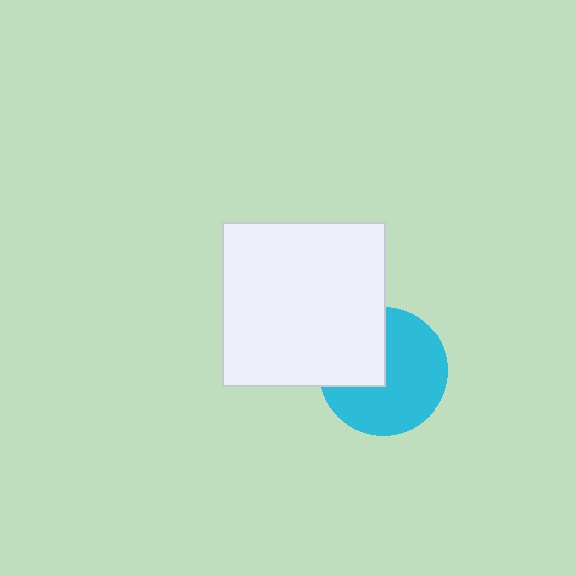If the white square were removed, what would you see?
You would see the complete cyan circle.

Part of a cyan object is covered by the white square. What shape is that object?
It is a circle.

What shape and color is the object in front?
The object in front is a white square.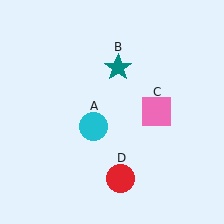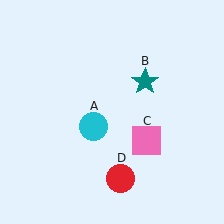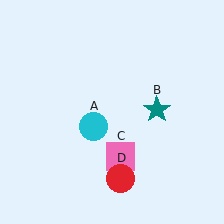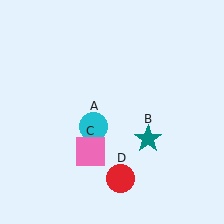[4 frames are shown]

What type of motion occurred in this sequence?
The teal star (object B), pink square (object C) rotated clockwise around the center of the scene.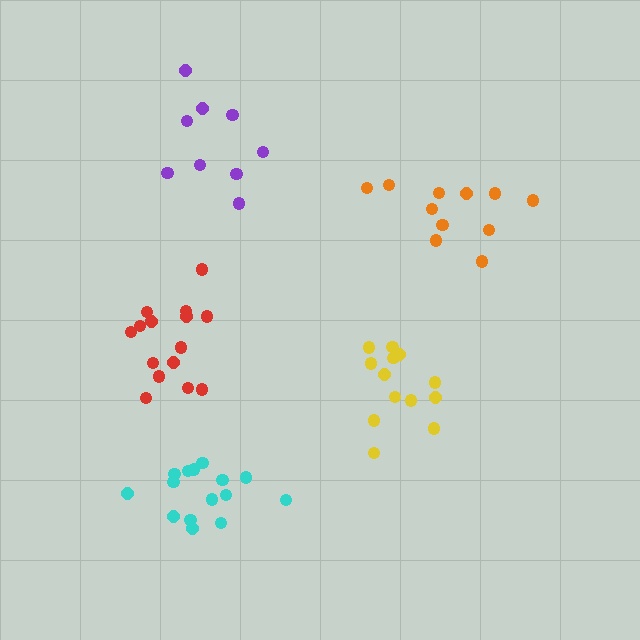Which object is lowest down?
The cyan cluster is bottommost.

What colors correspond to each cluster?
The clusters are colored: purple, cyan, red, yellow, orange.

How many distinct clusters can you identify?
There are 5 distinct clusters.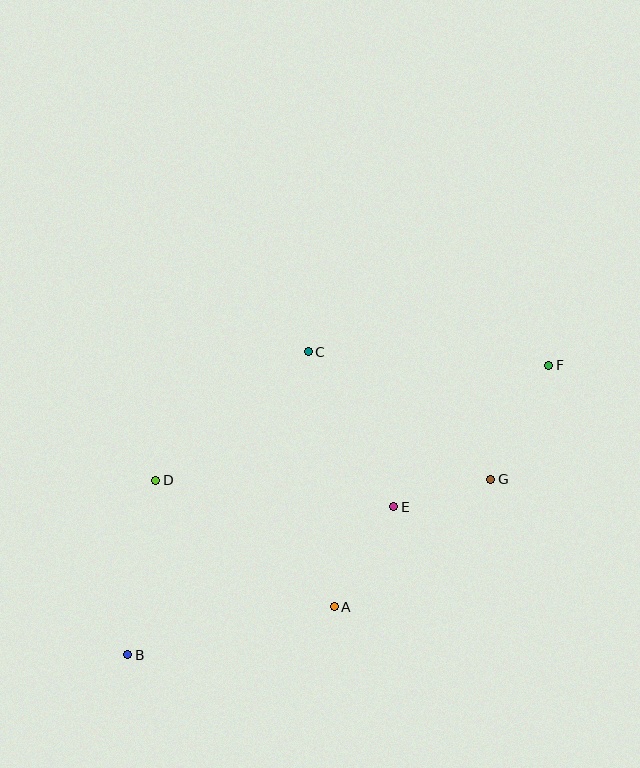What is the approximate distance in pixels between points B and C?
The distance between B and C is approximately 353 pixels.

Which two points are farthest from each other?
Points B and F are farthest from each other.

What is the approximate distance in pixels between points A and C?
The distance between A and C is approximately 256 pixels.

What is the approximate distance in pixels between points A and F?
The distance between A and F is approximately 323 pixels.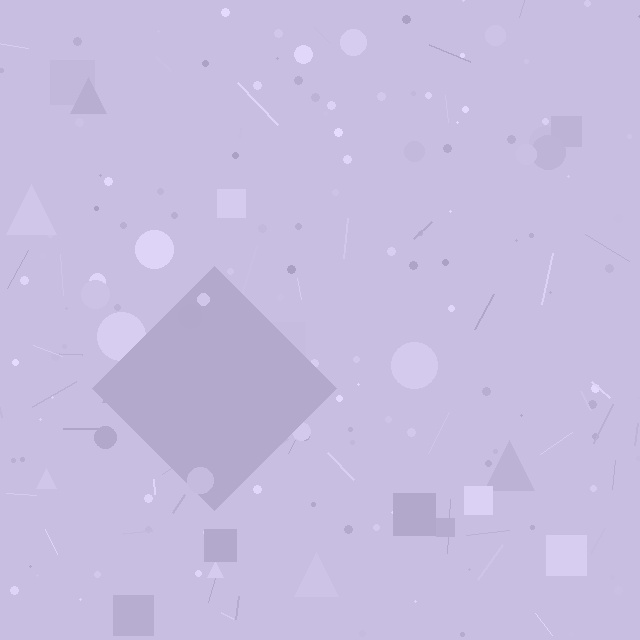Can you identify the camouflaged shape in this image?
The camouflaged shape is a diamond.